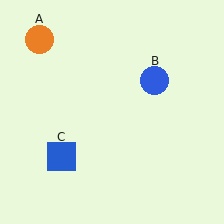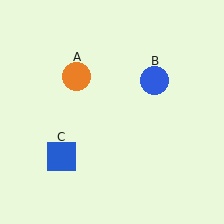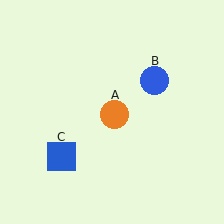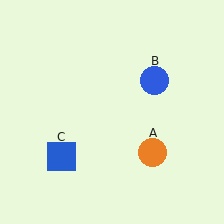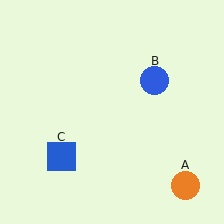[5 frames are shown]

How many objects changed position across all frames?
1 object changed position: orange circle (object A).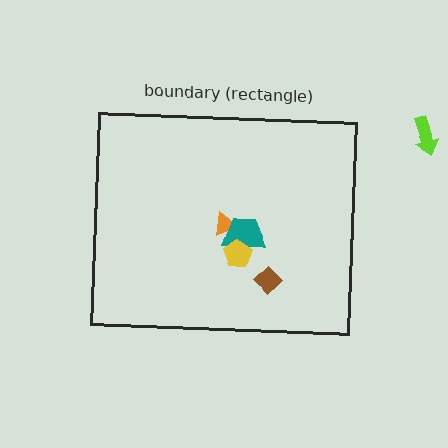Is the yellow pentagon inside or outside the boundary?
Inside.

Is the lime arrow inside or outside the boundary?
Outside.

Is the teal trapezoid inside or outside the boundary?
Inside.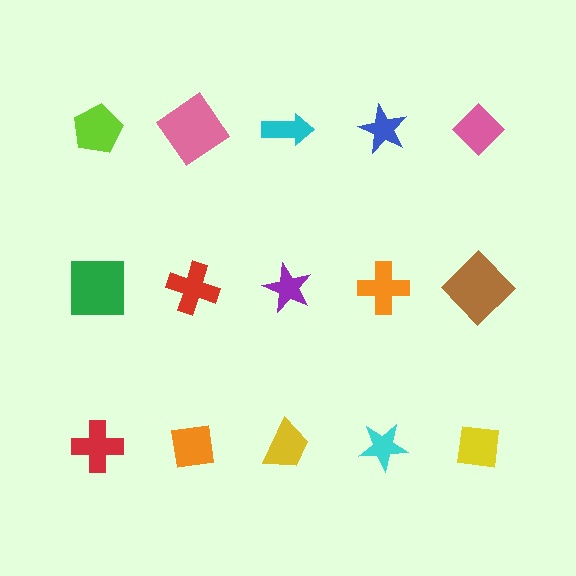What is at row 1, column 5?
A pink diamond.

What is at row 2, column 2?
A red cross.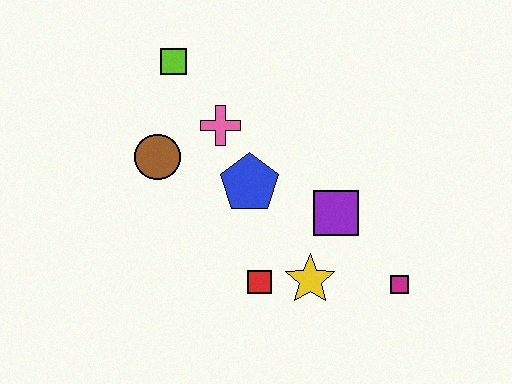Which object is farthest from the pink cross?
The magenta square is farthest from the pink cross.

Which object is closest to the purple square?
The yellow star is closest to the purple square.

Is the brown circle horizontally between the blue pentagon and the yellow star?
No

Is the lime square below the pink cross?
No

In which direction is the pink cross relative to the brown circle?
The pink cross is to the right of the brown circle.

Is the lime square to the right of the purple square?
No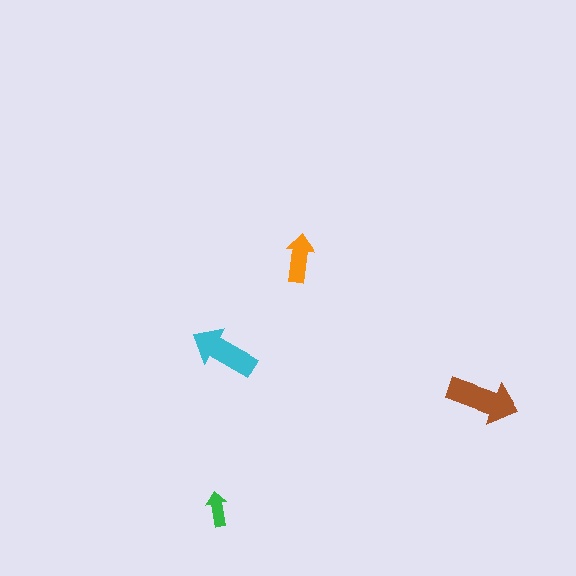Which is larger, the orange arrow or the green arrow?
The orange one.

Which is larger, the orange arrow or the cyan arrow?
The cyan one.